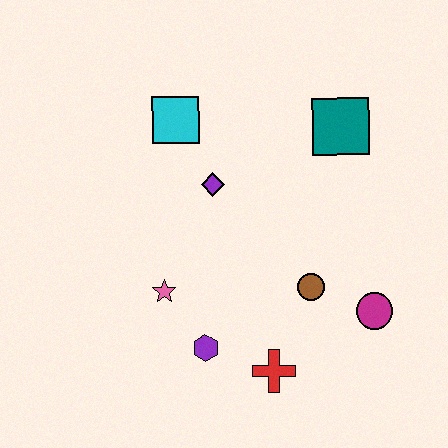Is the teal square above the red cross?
Yes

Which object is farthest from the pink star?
The teal square is farthest from the pink star.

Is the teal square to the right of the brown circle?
Yes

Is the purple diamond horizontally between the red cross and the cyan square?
Yes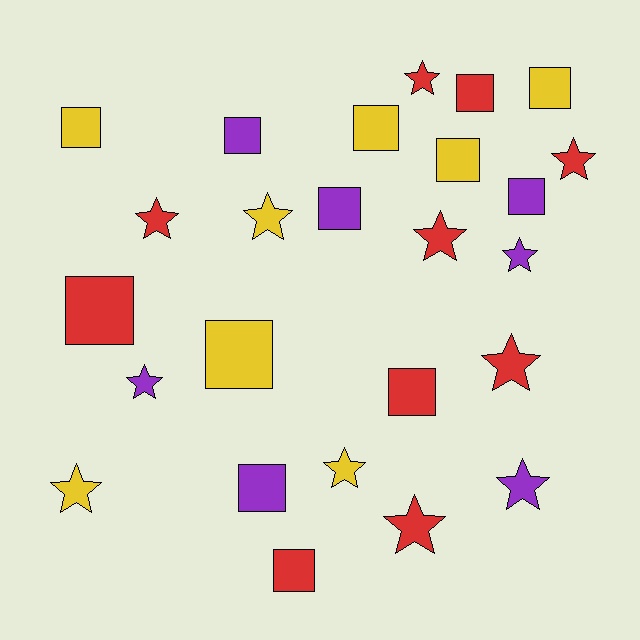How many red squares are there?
There are 4 red squares.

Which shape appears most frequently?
Square, with 13 objects.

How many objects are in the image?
There are 25 objects.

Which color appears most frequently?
Red, with 10 objects.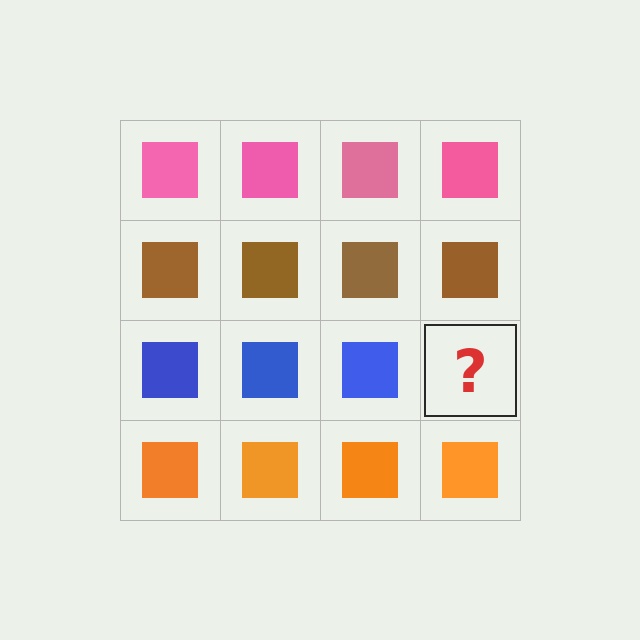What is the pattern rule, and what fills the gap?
The rule is that each row has a consistent color. The gap should be filled with a blue square.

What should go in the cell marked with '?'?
The missing cell should contain a blue square.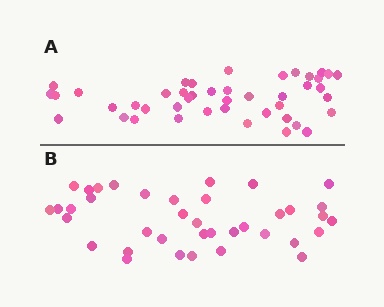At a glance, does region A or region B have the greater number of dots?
Region A (the top region) has more dots.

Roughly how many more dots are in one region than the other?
Region A has about 6 more dots than region B.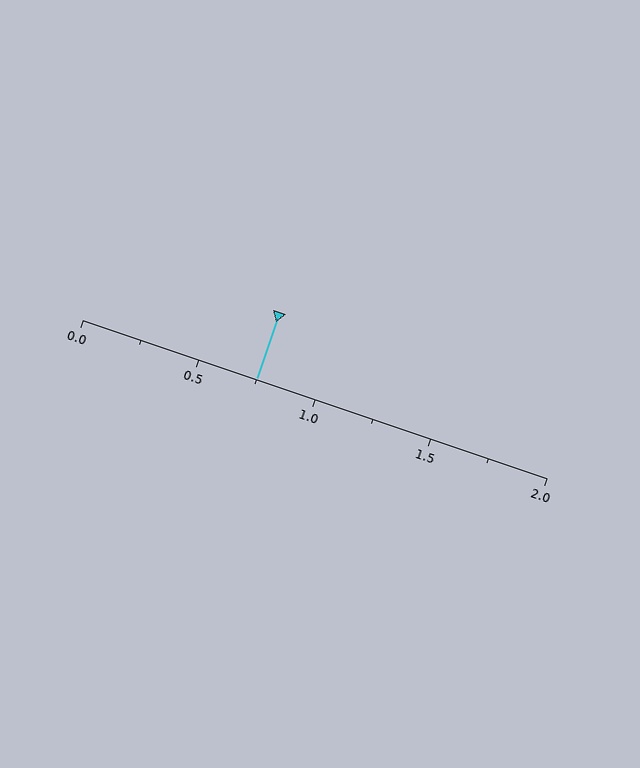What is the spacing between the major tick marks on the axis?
The major ticks are spaced 0.5 apart.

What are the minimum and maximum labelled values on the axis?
The axis runs from 0.0 to 2.0.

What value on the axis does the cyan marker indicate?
The marker indicates approximately 0.75.